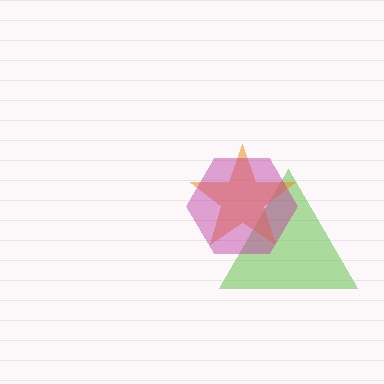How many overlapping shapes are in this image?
There are 3 overlapping shapes in the image.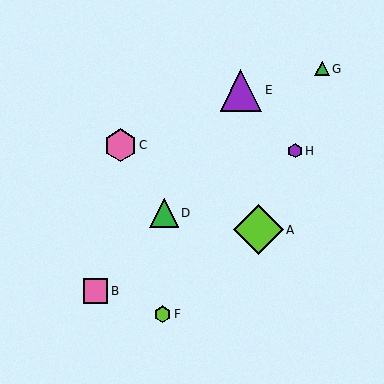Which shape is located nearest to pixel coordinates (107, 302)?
The pink square (labeled B) at (96, 291) is nearest to that location.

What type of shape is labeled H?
Shape H is a purple hexagon.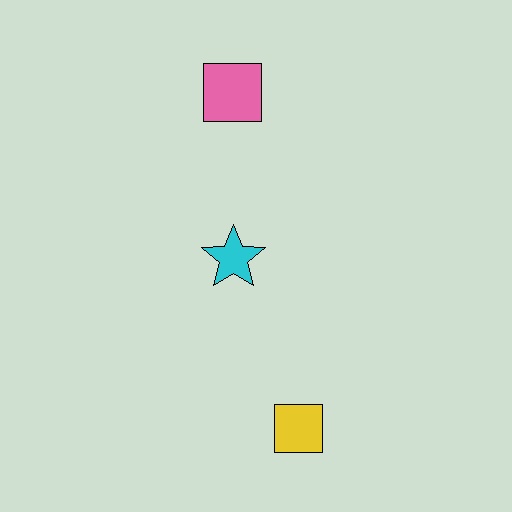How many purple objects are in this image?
There are no purple objects.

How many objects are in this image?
There are 3 objects.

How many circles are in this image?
There are no circles.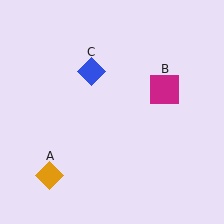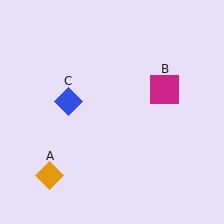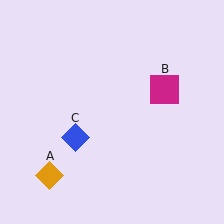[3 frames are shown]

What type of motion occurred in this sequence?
The blue diamond (object C) rotated counterclockwise around the center of the scene.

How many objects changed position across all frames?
1 object changed position: blue diamond (object C).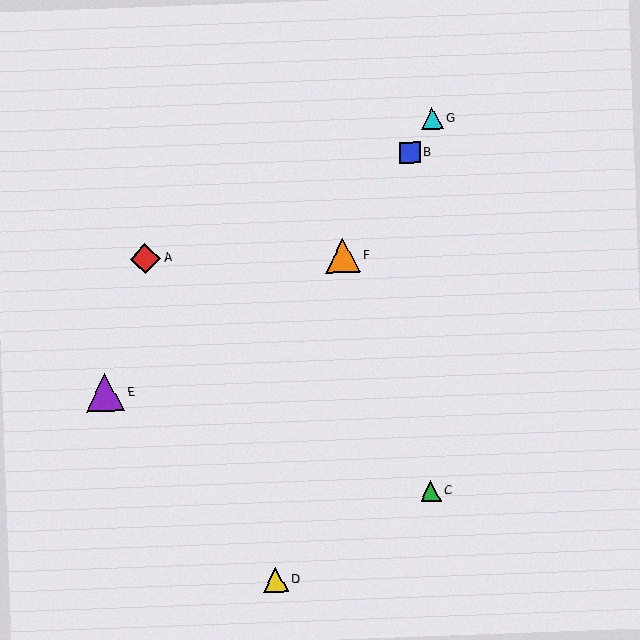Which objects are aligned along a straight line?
Objects B, F, G are aligned along a straight line.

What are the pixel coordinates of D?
Object D is at (276, 580).